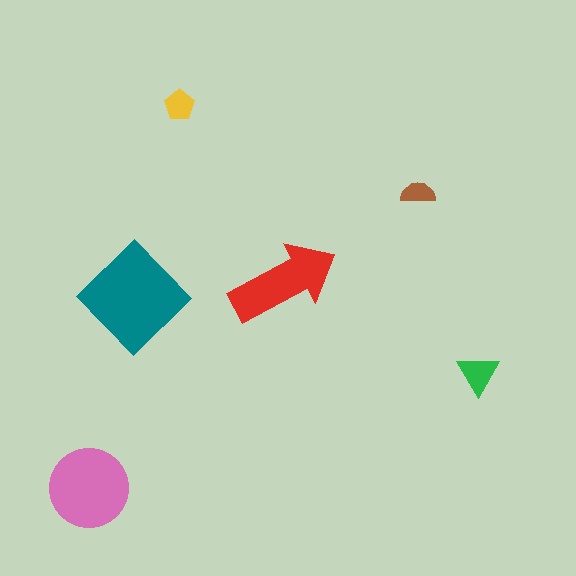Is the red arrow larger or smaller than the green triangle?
Larger.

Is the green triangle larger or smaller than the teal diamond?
Smaller.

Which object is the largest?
The teal diamond.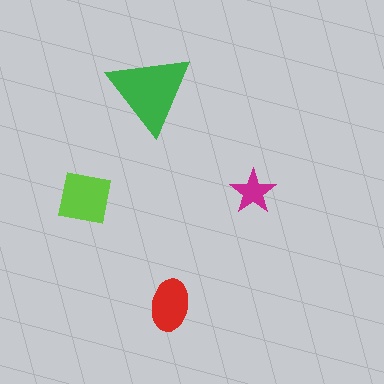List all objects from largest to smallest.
The green triangle, the lime square, the red ellipse, the magenta star.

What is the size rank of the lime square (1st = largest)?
2nd.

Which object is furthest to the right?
The magenta star is rightmost.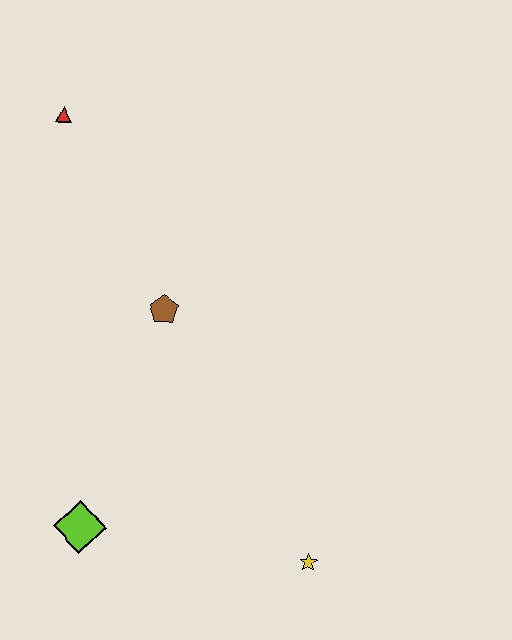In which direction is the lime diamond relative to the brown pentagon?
The lime diamond is below the brown pentagon.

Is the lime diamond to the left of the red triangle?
No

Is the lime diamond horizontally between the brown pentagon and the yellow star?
No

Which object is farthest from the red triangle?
The yellow star is farthest from the red triangle.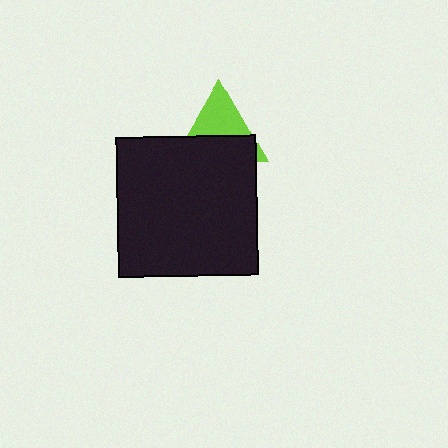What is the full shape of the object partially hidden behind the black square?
The partially hidden object is a lime triangle.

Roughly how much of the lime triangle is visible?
About half of it is visible (roughly 48%).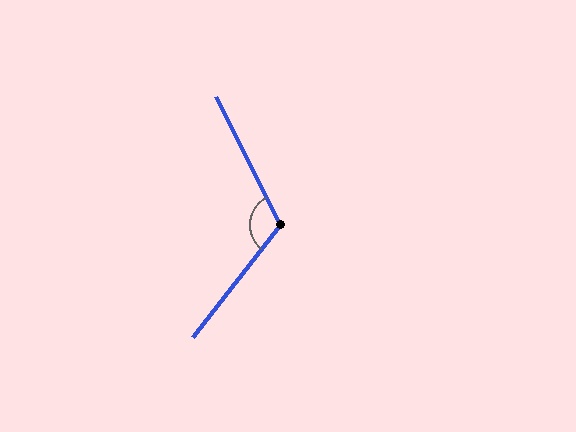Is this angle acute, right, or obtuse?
It is obtuse.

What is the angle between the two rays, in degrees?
Approximately 115 degrees.